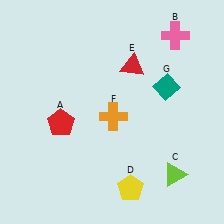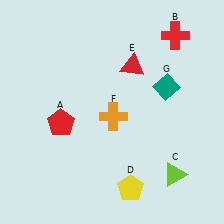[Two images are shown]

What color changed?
The cross (B) changed from pink in Image 1 to red in Image 2.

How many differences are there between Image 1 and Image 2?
There is 1 difference between the two images.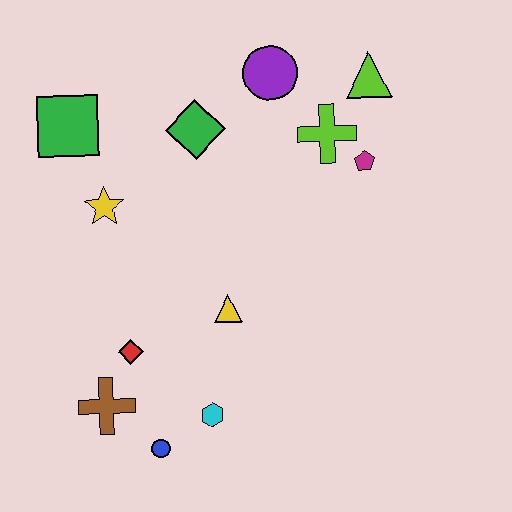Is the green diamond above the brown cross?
Yes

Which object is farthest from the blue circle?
The lime triangle is farthest from the blue circle.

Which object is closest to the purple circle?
The lime cross is closest to the purple circle.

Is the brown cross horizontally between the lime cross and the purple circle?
No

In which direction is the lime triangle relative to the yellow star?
The lime triangle is to the right of the yellow star.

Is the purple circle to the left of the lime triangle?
Yes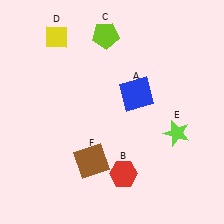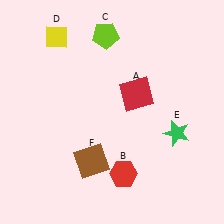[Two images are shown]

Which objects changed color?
A changed from blue to red. E changed from lime to green.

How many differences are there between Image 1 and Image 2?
There are 2 differences between the two images.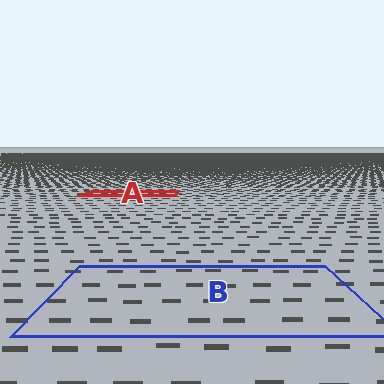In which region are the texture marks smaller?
The texture marks are smaller in region A, because it is farther away.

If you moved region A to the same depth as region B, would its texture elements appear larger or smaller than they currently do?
They would appear larger. At a closer depth, the same texture elements are projected at a bigger on-screen size.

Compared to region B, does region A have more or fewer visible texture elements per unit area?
Region A has more texture elements per unit area — they are packed more densely because it is farther away.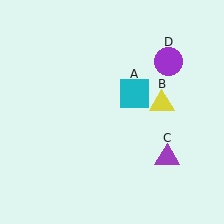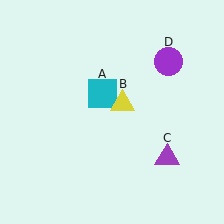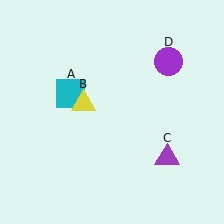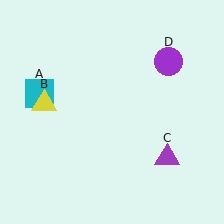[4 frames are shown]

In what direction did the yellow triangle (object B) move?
The yellow triangle (object B) moved left.